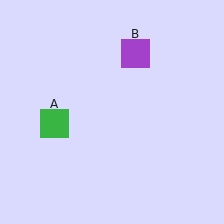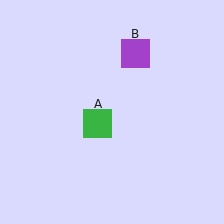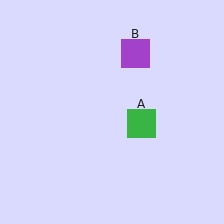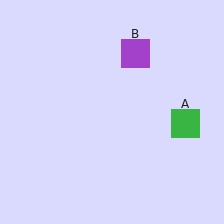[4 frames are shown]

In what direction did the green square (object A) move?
The green square (object A) moved right.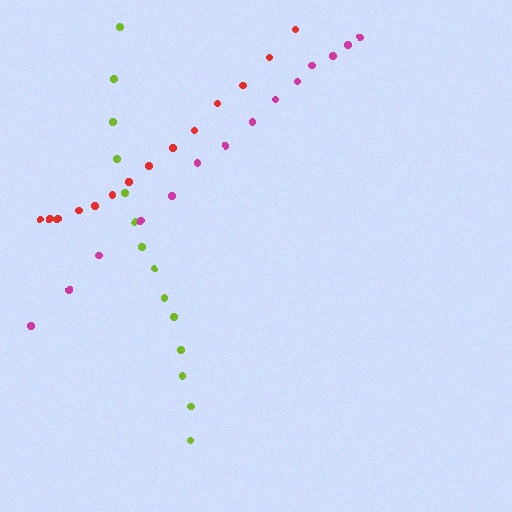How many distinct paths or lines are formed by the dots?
There are 3 distinct paths.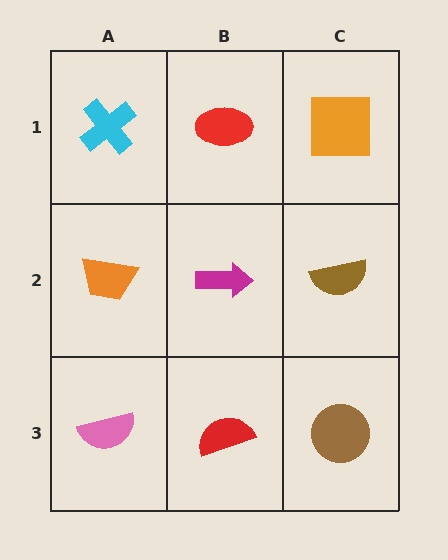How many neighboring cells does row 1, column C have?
2.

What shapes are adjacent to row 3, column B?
A magenta arrow (row 2, column B), a pink semicircle (row 3, column A), a brown circle (row 3, column C).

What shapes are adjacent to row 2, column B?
A red ellipse (row 1, column B), a red semicircle (row 3, column B), an orange trapezoid (row 2, column A), a brown semicircle (row 2, column C).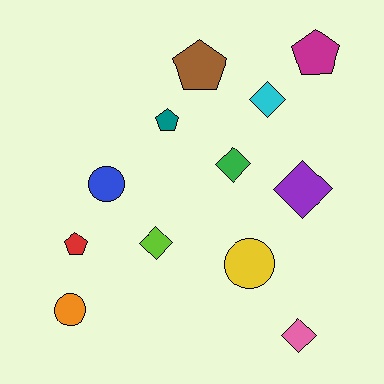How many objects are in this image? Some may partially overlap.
There are 12 objects.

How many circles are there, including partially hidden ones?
There are 3 circles.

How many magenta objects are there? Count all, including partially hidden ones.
There is 1 magenta object.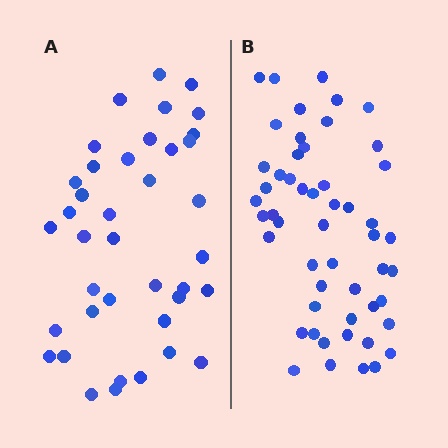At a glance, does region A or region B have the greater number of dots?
Region B (the right region) has more dots.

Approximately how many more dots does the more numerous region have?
Region B has approximately 15 more dots than region A.